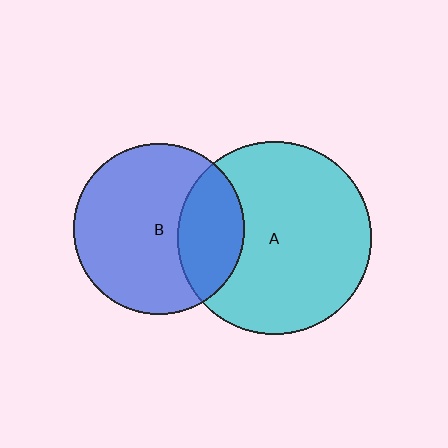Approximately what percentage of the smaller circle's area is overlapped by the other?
Approximately 30%.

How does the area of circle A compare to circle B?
Approximately 1.3 times.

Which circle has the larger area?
Circle A (cyan).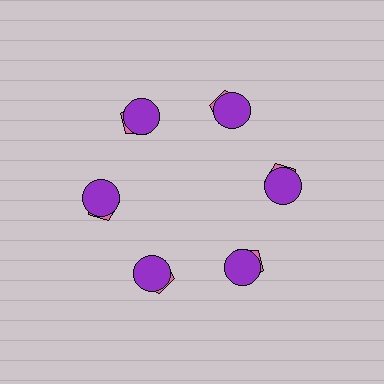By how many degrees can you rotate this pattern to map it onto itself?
The pattern maps onto itself every 60 degrees of rotation.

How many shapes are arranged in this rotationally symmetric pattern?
There are 12 shapes, arranged in 6 groups of 2.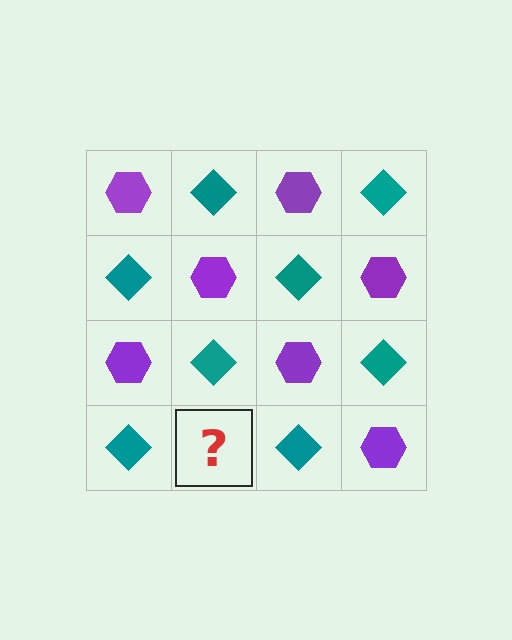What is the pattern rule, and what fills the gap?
The rule is that it alternates purple hexagon and teal diamond in a checkerboard pattern. The gap should be filled with a purple hexagon.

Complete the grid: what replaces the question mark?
The question mark should be replaced with a purple hexagon.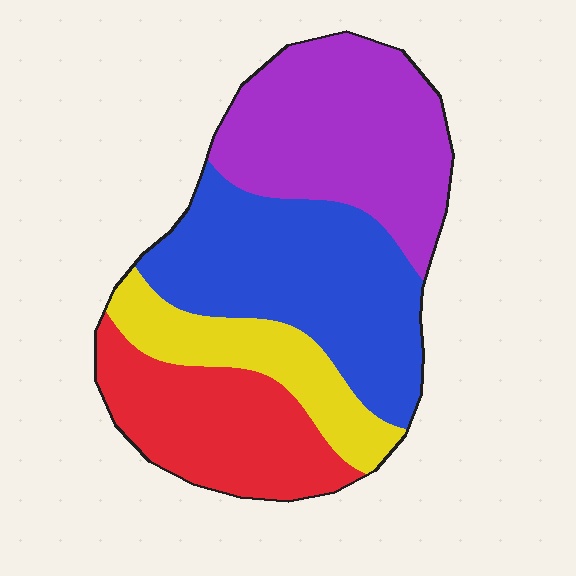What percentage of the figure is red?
Red takes up between a sixth and a third of the figure.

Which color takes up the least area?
Yellow, at roughly 15%.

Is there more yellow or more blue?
Blue.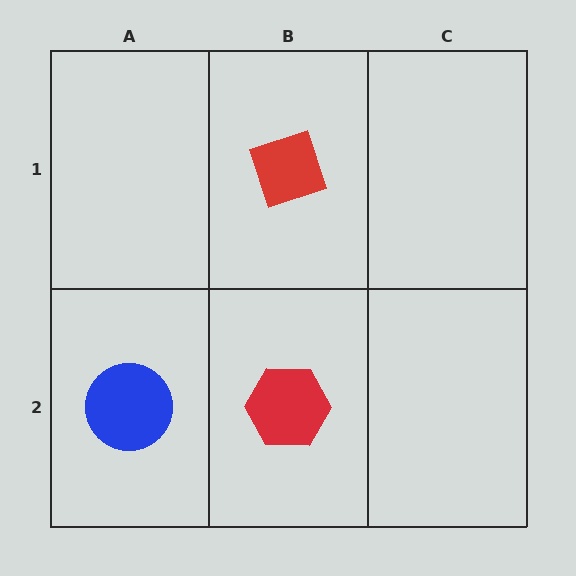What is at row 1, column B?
A red diamond.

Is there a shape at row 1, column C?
No, that cell is empty.